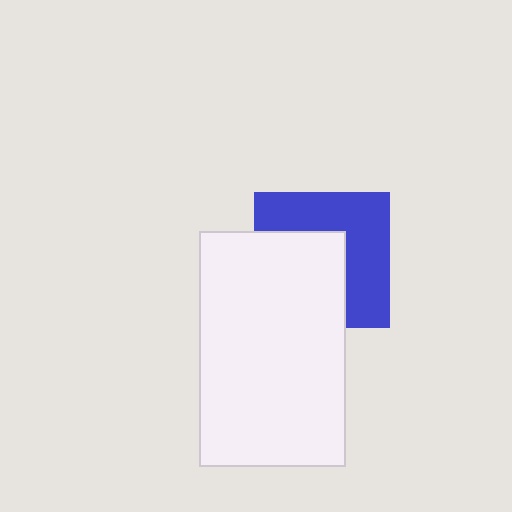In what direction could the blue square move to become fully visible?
The blue square could move toward the upper-right. That would shift it out from behind the white rectangle entirely.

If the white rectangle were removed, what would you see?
You would see the complete blue square.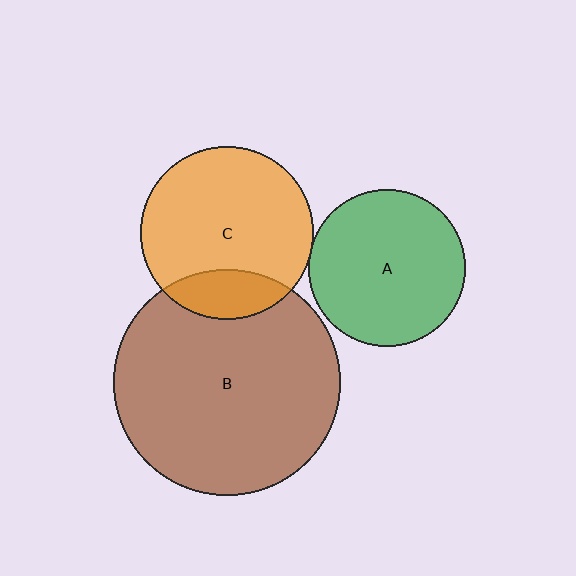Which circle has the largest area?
Circle B (brown).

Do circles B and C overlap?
Yes.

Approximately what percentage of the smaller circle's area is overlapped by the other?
Approximately 20%.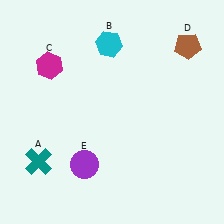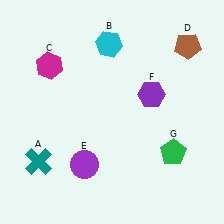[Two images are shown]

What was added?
A purple hexagon (F), a green pentagon (G) were added in Image 2.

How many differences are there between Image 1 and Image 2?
There are 2 differences between the two images.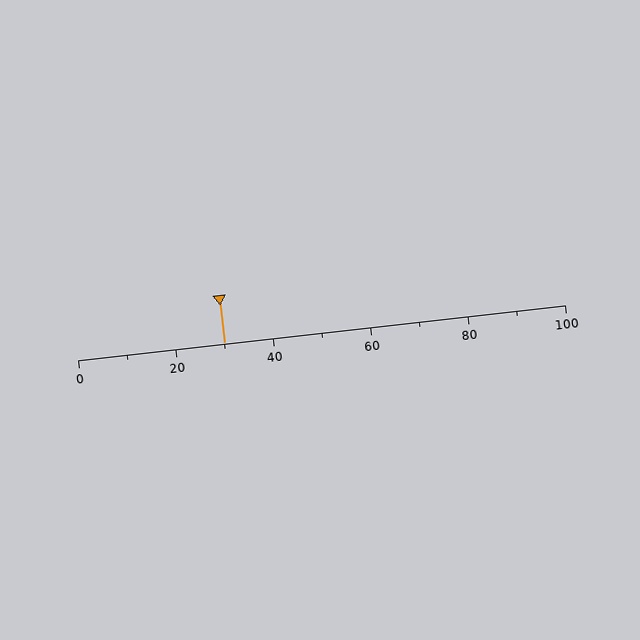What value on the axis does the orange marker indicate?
The marker indicates approximately 30.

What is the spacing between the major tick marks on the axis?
The major ticks are spaced 20 apart.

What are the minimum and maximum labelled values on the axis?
The axis runs from 0 to 100.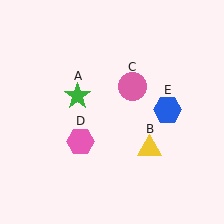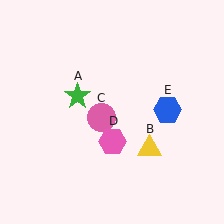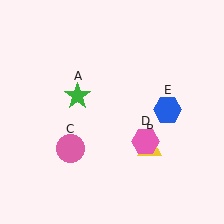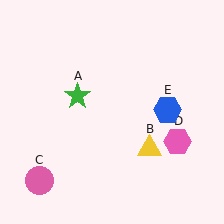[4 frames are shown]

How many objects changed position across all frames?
2 objects changed position: pink circle (object C), pink hexagon (object D).